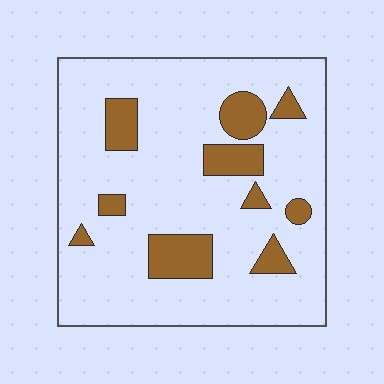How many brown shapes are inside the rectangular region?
10.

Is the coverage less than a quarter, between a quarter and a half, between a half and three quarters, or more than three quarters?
Less than a quarter.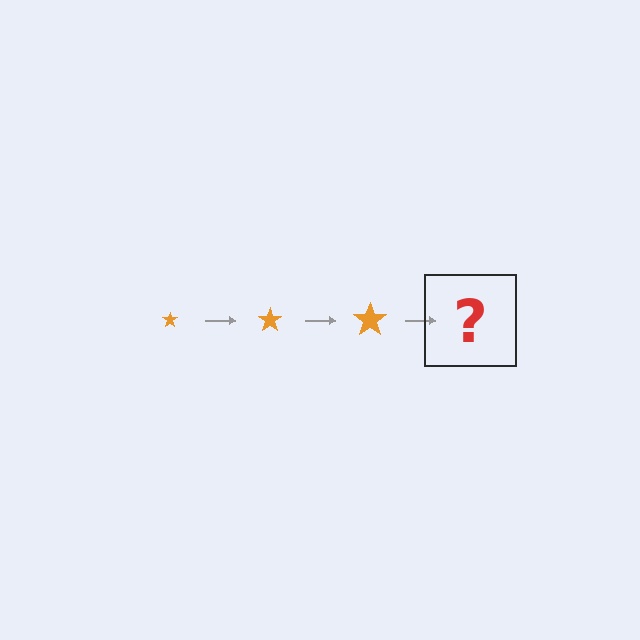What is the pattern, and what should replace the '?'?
The pattern is that the star gets progressively larger each step. The '?' should be an orange star, larger than the previous one.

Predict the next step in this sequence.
The next step is an orange star, larger than the previous one.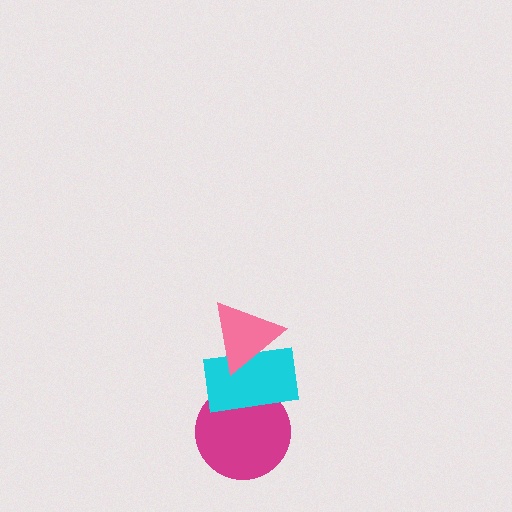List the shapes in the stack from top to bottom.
From top to bottom: the pink triangle, the cyan rectangle, the magenta circle.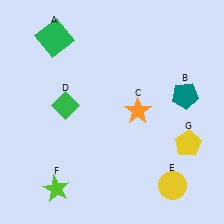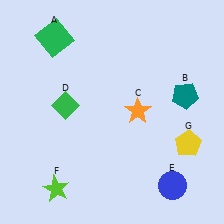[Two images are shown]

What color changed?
The circle (E) changed from yellow in Image 1 to blue in Image 2.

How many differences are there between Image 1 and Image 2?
There is 1 difference between the two images.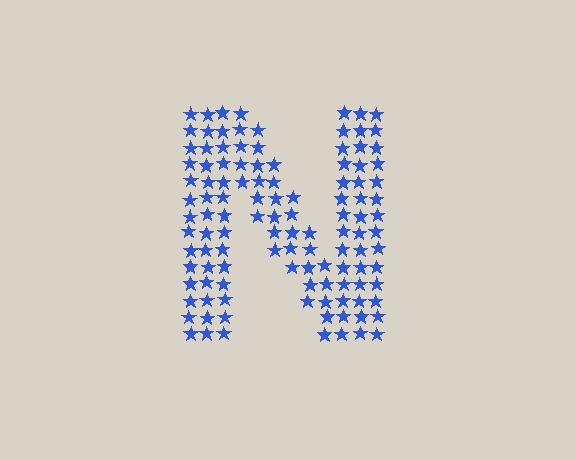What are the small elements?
The small elements are stars.